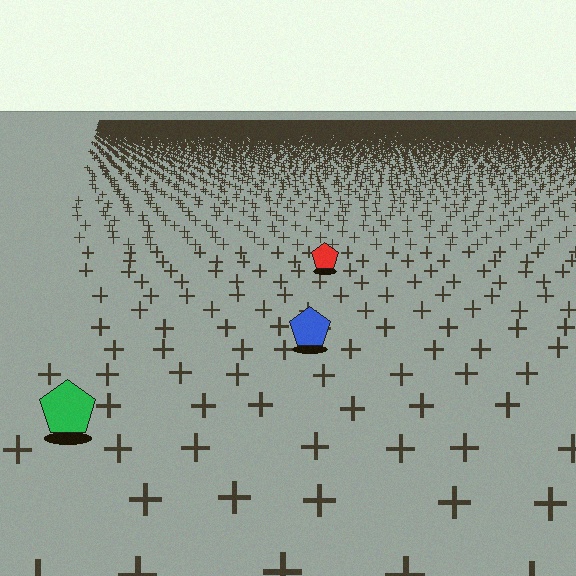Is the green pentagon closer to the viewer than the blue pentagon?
Yes. The green pentagon is closer — you can tell from the texture gradient: the ground texture is coarser near it.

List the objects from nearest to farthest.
From nearest to farthest: the green pentagon, the blue pentagon, the red pentagon.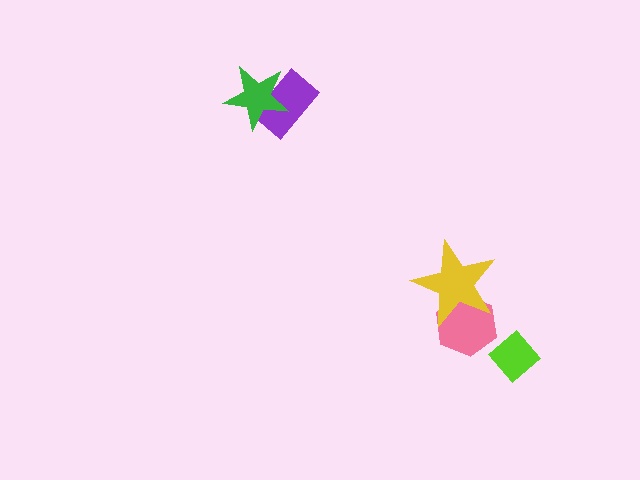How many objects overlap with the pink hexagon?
1 object overlaps with the pink hexagon.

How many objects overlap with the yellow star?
1 object overlaps with the yellow star.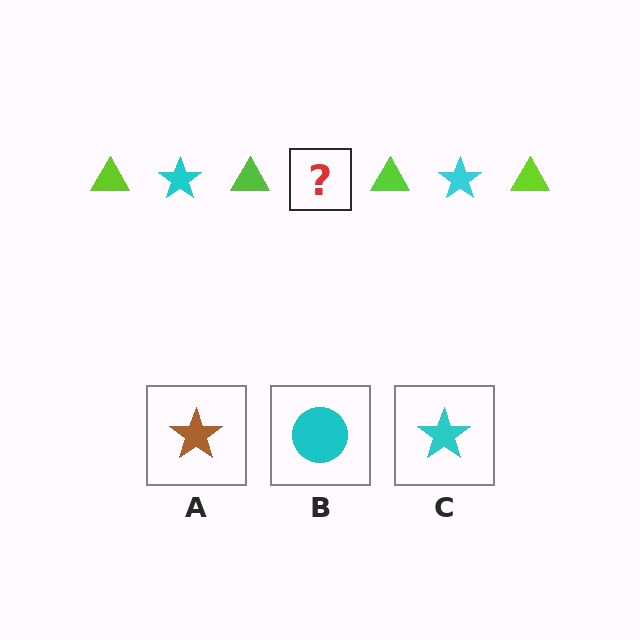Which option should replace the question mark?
Option C.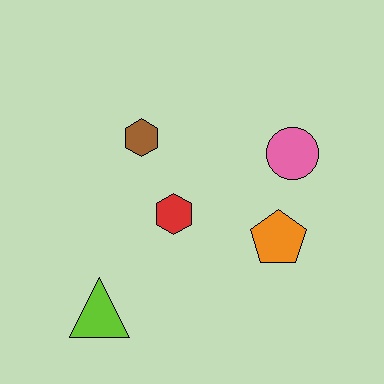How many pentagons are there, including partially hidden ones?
There is 1 pentagon.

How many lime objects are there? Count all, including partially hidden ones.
There is 1 lime object.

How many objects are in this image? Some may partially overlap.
There are 5 objects.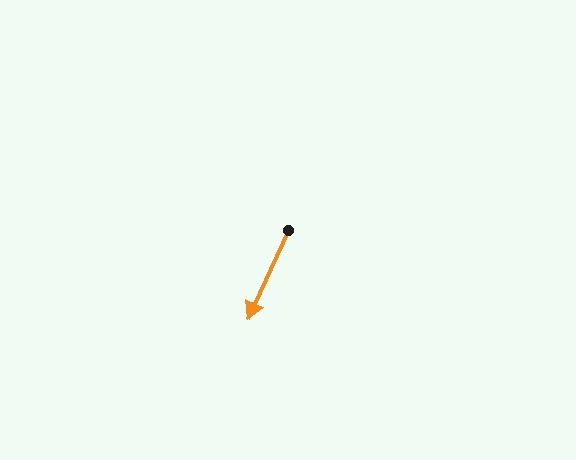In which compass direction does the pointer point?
Southwest.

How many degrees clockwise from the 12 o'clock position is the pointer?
Approximately 204 degrees.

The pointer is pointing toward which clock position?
Roughly 7 o'clock.